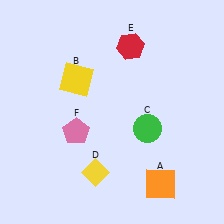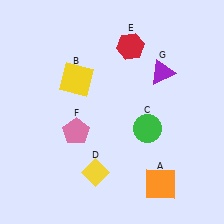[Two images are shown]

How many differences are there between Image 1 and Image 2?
There is 1 difference between the two images.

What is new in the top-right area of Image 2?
A purple triangle (G) was added in the top-right area of Image 2.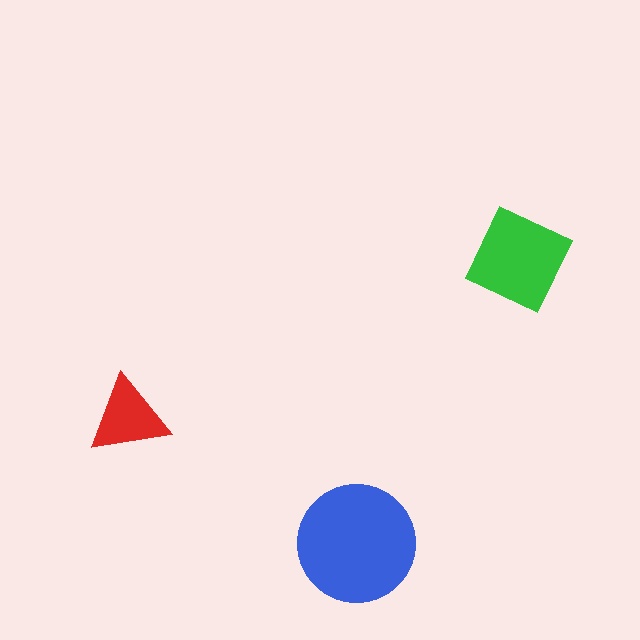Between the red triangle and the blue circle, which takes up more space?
The blue circle.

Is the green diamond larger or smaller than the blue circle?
Smaller.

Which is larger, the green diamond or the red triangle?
The green diamond.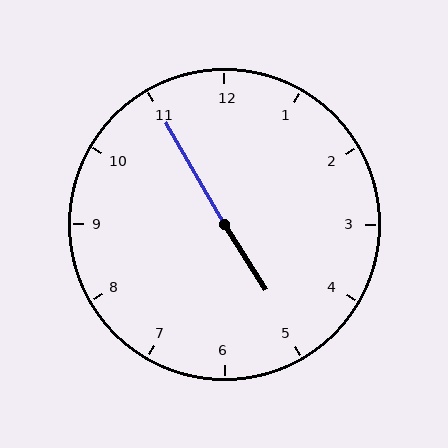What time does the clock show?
4:55.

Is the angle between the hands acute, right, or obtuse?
It is obtuse.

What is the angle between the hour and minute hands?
Approximately 178 degrees.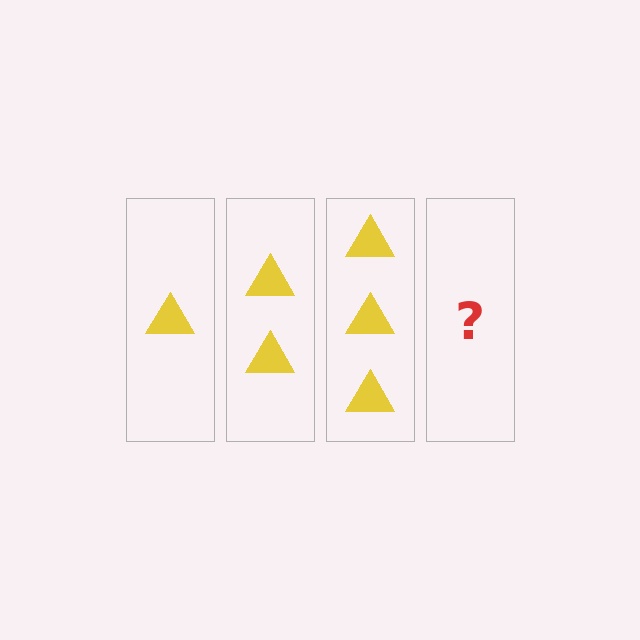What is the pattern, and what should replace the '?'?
The pattern is that each step adds one more triangle. The '?' should be 4 triangles.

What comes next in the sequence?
The next element should be 4 triangles.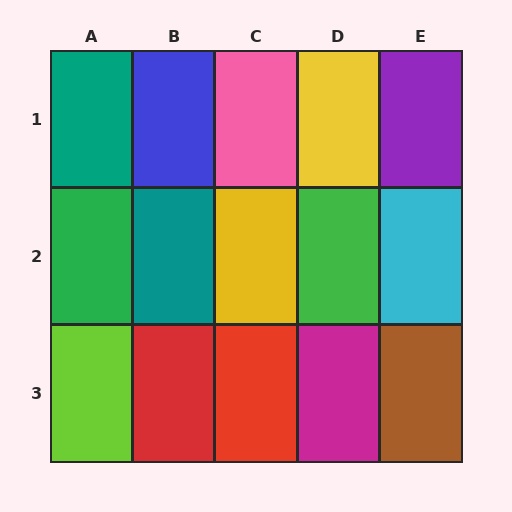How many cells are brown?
1 cell is brown.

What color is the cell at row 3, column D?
Magenta.